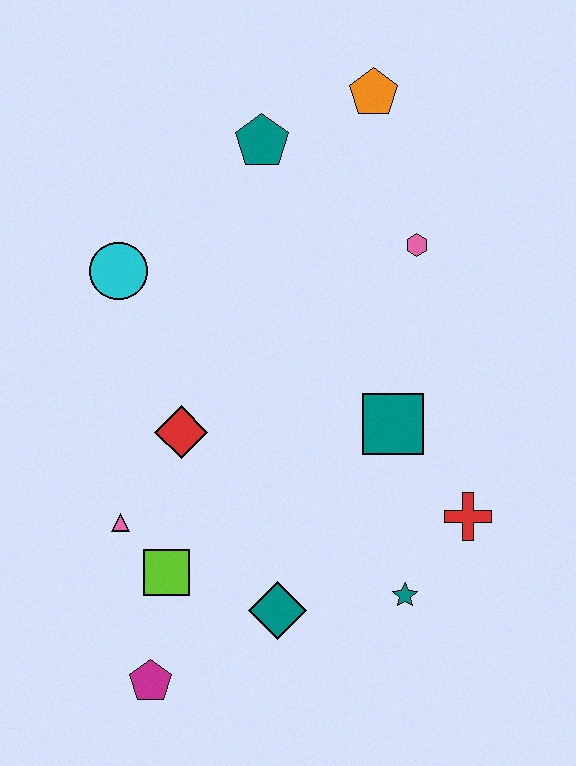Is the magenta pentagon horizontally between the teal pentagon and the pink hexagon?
No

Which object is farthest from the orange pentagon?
The magenta pentagon is farthest from the orange pentagon.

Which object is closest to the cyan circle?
The red diamond is closest to the cyan circle.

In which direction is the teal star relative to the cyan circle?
The teal star is below the cyan circle.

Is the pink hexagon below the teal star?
No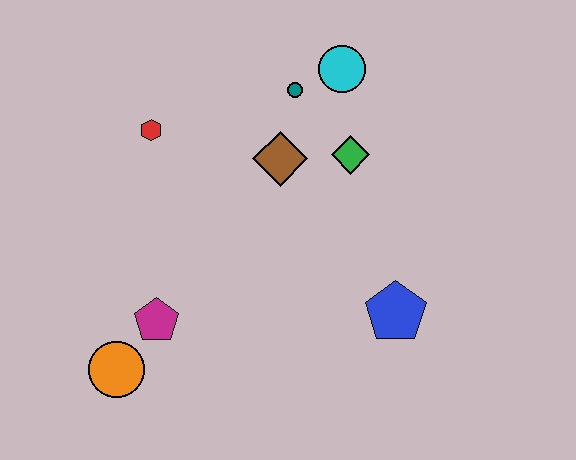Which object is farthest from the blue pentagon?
The red hexagon is farthest from the blue pentagon.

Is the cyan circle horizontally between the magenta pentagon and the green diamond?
Yes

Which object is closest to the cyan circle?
The teal circle is closest to the cyan circle.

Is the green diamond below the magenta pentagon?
No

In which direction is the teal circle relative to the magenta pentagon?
The teal circle is above the magenta pentagon.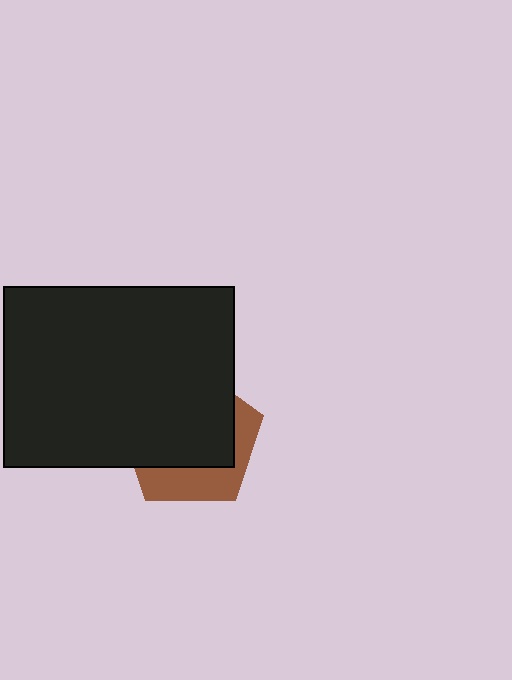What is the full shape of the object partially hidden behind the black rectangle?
The partially hidden object is a brown pentagon.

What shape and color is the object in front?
The object in front is a black rectangle.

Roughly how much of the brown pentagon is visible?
A small part of it is visible (roughly 34%).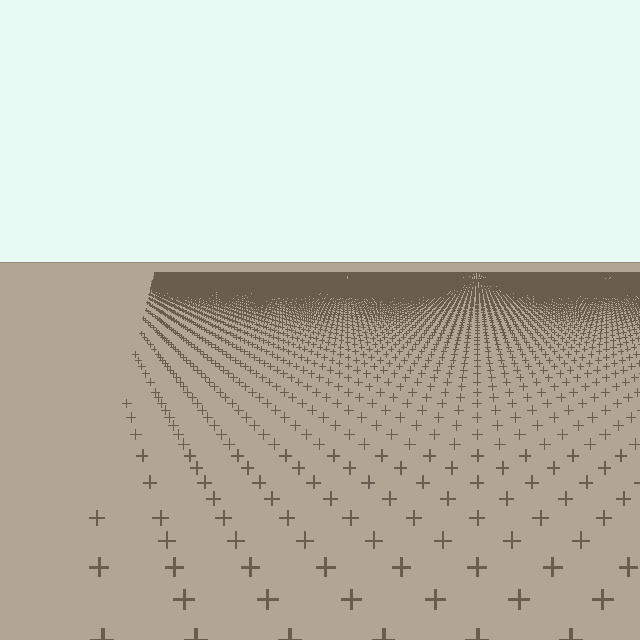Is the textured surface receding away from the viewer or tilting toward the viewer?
The surface is receding away from the viewer. Texture elements get smaller and denser toward the top.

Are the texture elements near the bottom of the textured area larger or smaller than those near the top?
Larger. Near the bottom, elements are closer to the viewer and appear at a bigger on-screen size.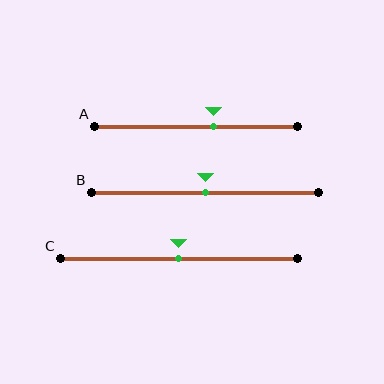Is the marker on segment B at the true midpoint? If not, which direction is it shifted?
Yes, the marker on segment B is at the true midpoint.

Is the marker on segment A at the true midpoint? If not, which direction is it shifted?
No, the marker on segment A is shifted to the right by about 9% of the segment length.